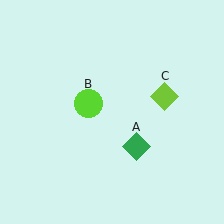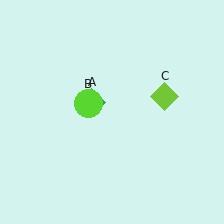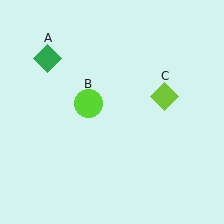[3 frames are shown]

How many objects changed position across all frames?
1 object changed position: green diamond (object A).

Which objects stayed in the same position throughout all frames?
Lime circle (object B) and lime diamond (object C) remained stationary.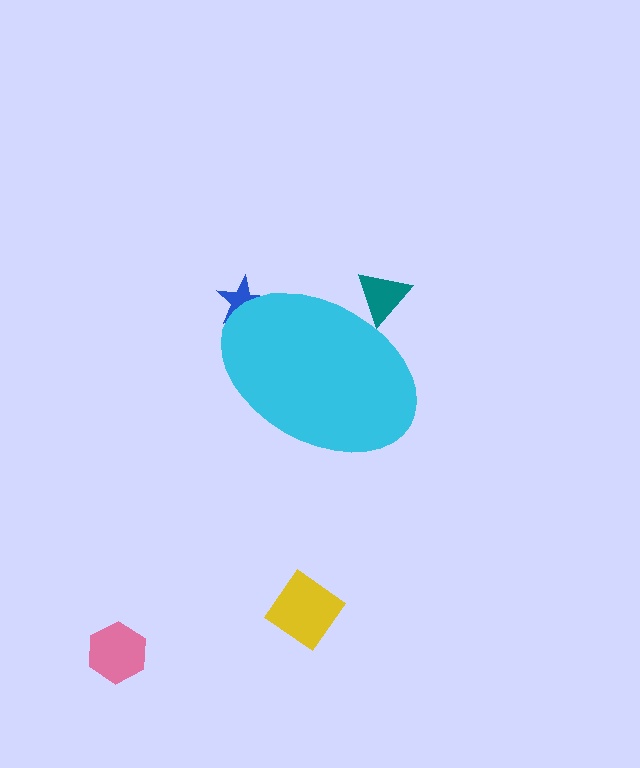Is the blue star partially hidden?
Yes, the blue star is partially hidden behind the cyan ellipse.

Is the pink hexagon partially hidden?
No, the pink hexagon is fully visible.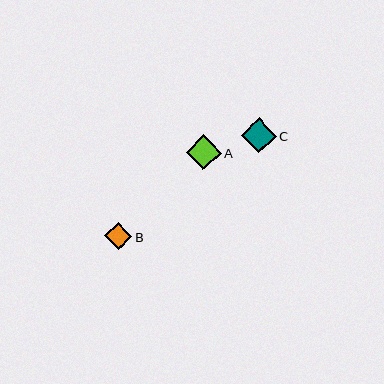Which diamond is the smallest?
Diamond B is the smallest with a size of approximately 27 pixels.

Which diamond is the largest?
Diamond A is the largest with a size of approximately 35 pixels.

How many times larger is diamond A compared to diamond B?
Diamond A is approximately 1.3 times the size of diamond B.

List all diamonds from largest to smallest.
From largest to smallest: A, C, B.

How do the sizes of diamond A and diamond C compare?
Diamond A and diamond C are approximately the same size.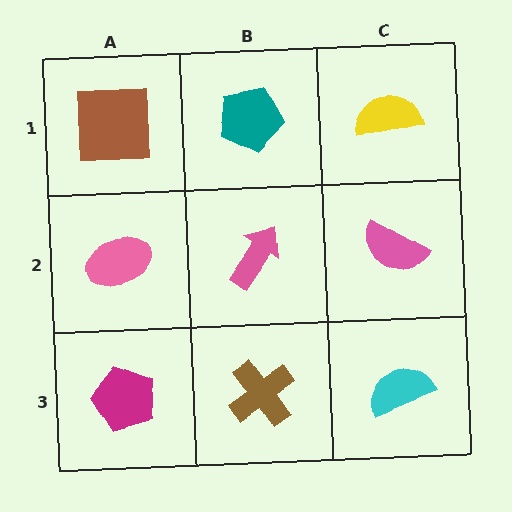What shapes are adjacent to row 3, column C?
A pink semicircle (row 2, column C), a brown cross (row 3, column B).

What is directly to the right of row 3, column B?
A cyan semicircle.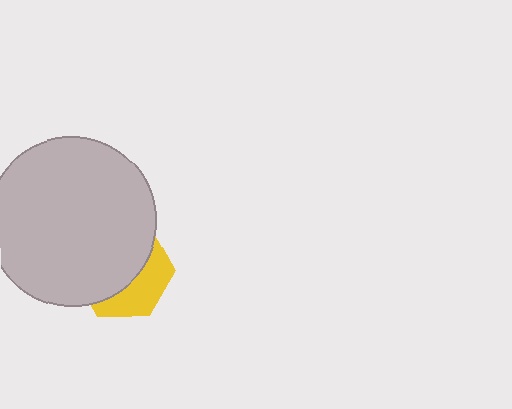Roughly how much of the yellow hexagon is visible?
A small part of it is visible (roughly 37%).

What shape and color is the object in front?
The object in front is a light gray circle.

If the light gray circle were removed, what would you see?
You would see the complete yellow hexagon.